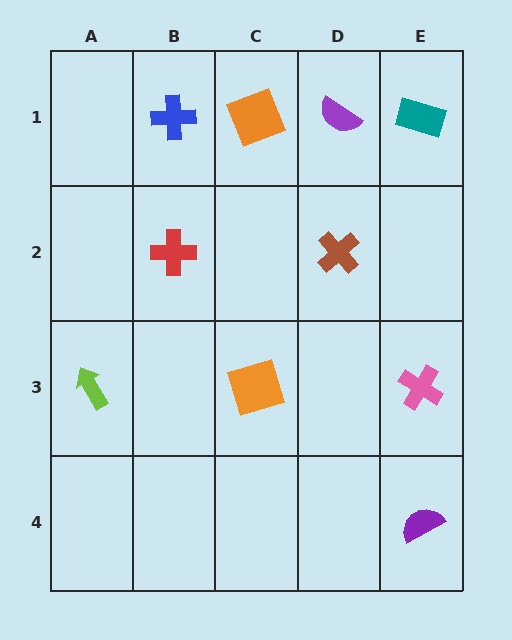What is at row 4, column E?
A purple semicircle.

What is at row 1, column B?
A blue cross.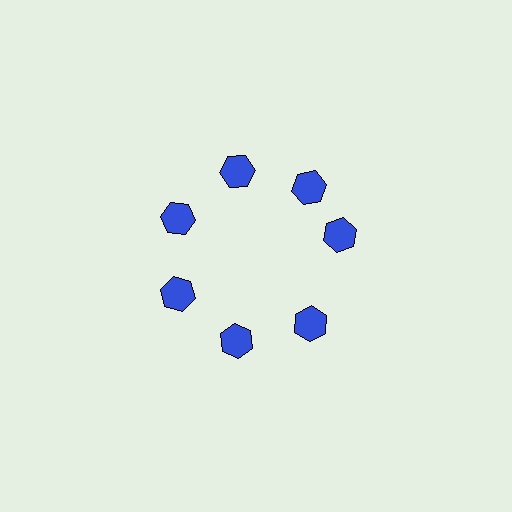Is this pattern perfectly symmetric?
No. The 7 blue hexagons are arranged in a ring, but one element near the 3 o'clock position is rotated out of alignment along the ring, breaking the 7-fold rotational symmetry.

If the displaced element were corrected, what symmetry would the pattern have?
It would have 7-fold rotational symmetry — the pattern would map onto itself every 51 degrees.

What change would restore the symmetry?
The symmetry would be restored by rotating it back into even spacing with its neighbors so that all 7 hexagons sit at equal angles and equal distance from the center.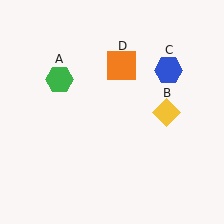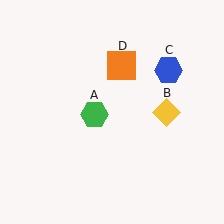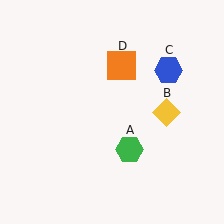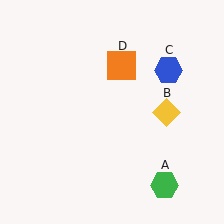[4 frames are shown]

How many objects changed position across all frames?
1 object changed position: green hexagon (object A).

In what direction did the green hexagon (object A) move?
The green hexagon (object A) moved down and to the right.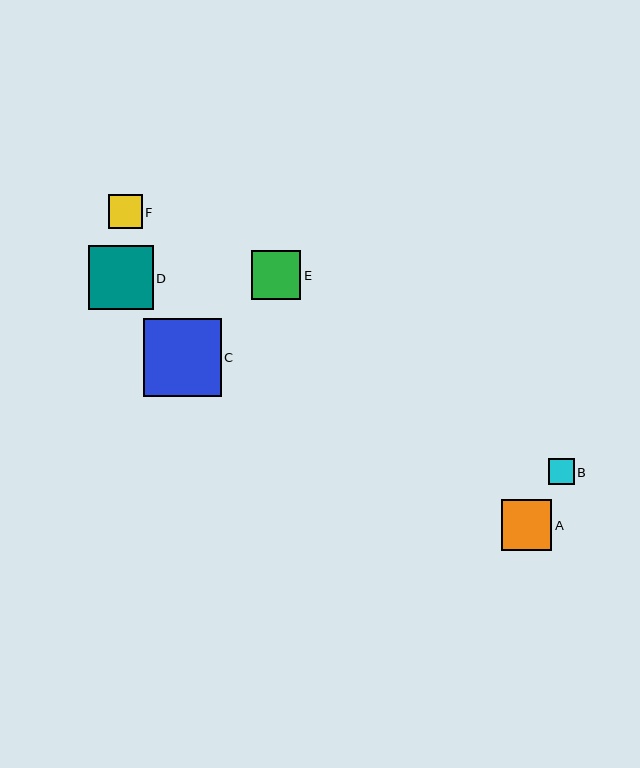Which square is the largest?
Square C is the largest with a size of approximately 78 pixels.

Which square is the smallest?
Square B is the smallest with a size of approximately 26 pixels.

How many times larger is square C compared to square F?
Square C is approximately 2.3 times the size of square F.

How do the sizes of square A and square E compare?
Square A and square E are approximately the same size.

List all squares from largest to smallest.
From largest to smallest: C, D, A, E, F, B.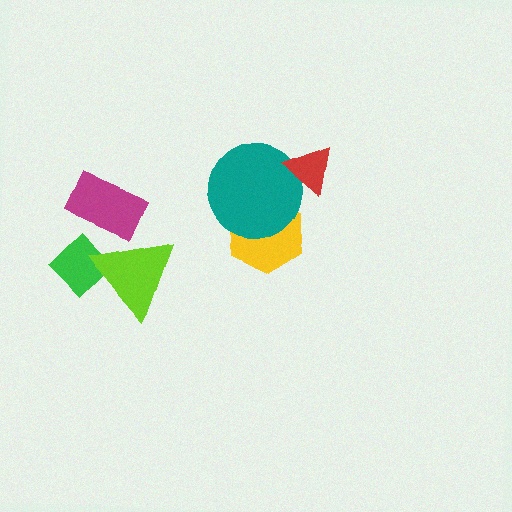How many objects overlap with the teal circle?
2 objects overlap with the teal circle.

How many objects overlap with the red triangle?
1 object overlaps with the red triangle.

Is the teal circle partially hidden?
Yes, it is partially covered by another shape.